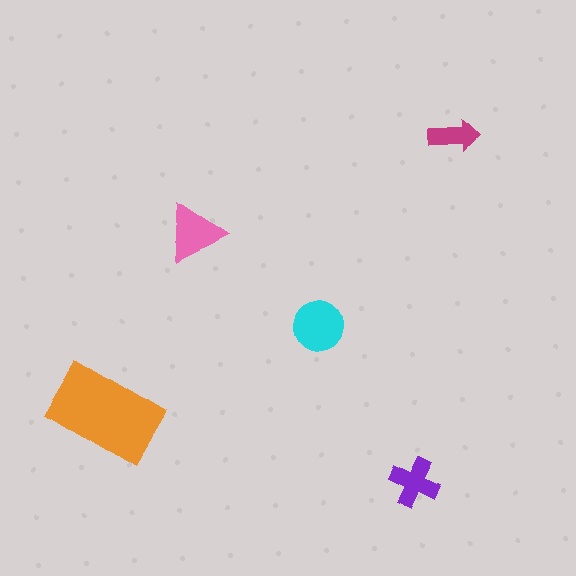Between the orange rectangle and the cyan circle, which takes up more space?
The orange rectangle.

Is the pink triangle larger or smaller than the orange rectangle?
Smaller.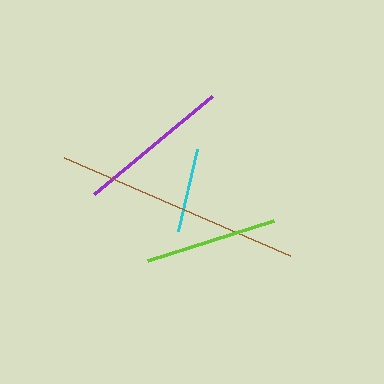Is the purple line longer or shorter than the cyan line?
The purple line is longer than the cyan line.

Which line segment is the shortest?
The cyan line is the shortest at approximately 84 pixels.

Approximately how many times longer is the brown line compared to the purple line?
The brown line is approximately 1.6 times the length of the purple line.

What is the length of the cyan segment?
The cyan segment is approximately 84 pixels long.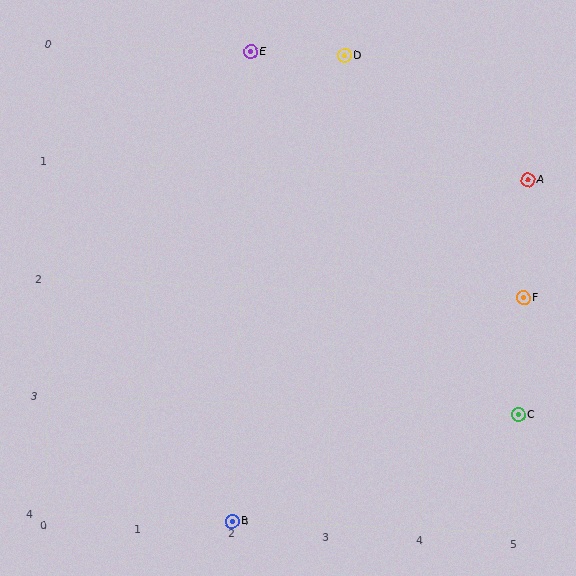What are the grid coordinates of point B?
Point B is at grid coordinates (2, 4).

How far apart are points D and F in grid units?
Points D and F are 2 columns and 2 rows apart (about 2.8 grid units diagonally).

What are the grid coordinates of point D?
Point D is at grid coordinates (3, 0).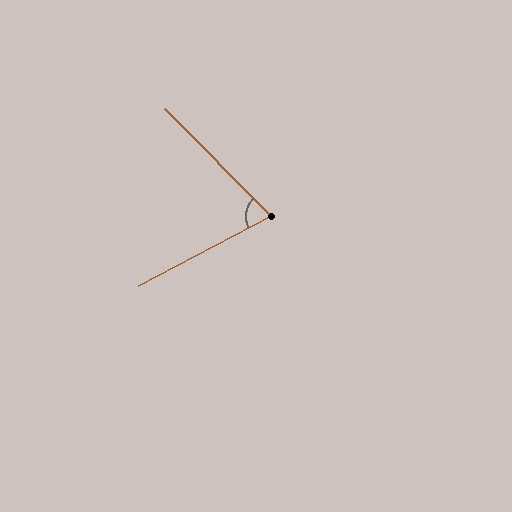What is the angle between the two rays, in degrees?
Approximately 73 degrees.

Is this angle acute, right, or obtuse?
It is acute.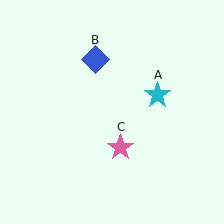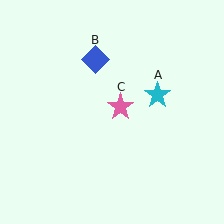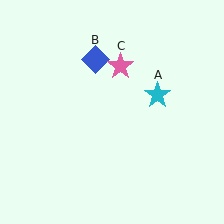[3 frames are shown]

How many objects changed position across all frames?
1 object changed position: pink star (object C).